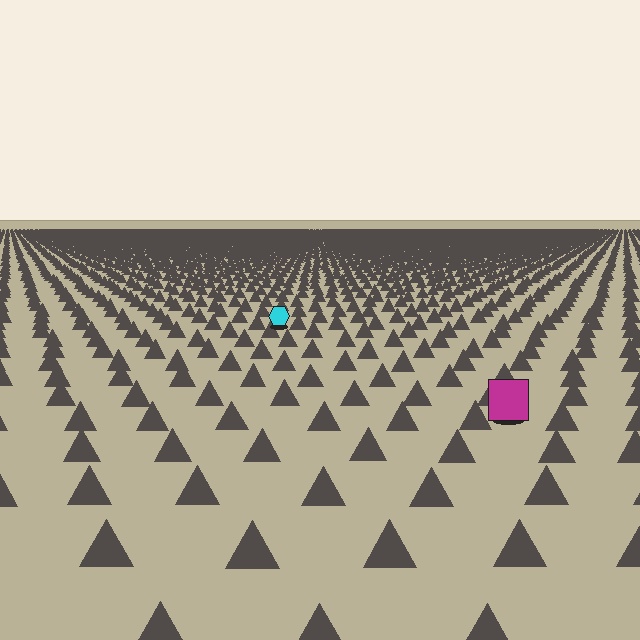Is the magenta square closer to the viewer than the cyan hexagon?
Yes. The magenta square is closer — you can tell from the texture gradient: the ground texture is coarser near it.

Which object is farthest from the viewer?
The cyan hexagon is farthest from the viewer. It appears smaller and the ground texture around it is denser.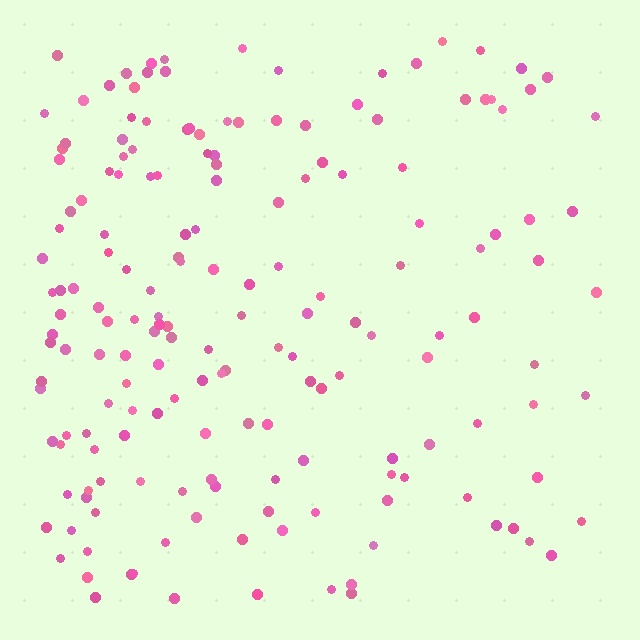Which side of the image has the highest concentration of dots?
The left.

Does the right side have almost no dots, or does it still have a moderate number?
Still a moderate number, just noticeably fewer than the left.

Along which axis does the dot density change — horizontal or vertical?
Horizontal.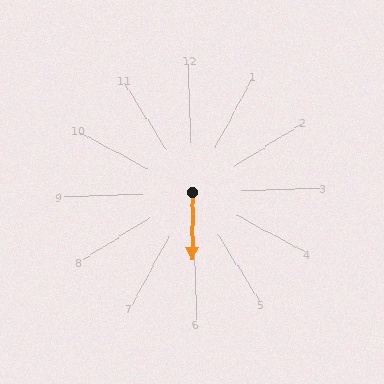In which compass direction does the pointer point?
South.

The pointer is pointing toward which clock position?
Roughly 6 o'clock.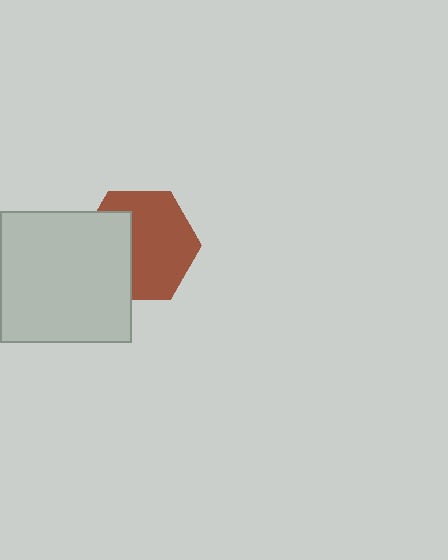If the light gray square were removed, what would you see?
You would see the complete brown hexagon.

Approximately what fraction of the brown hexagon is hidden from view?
Roughly 36% of the brown hexagon is hidden behind the light gray square.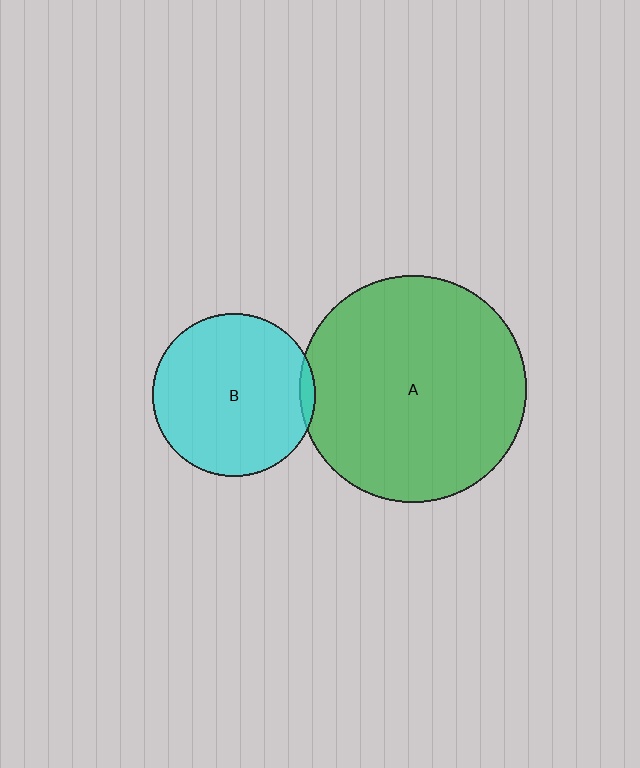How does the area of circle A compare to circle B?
Approximately 1.9 times.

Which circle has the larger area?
Circle A (green).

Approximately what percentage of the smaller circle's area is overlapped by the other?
Approximately 5%.